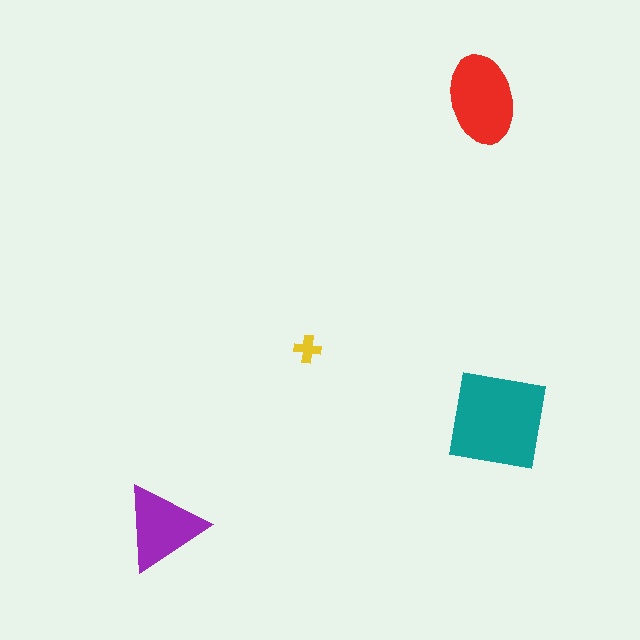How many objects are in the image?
There are 4 objects in the image.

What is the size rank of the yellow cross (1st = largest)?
4th.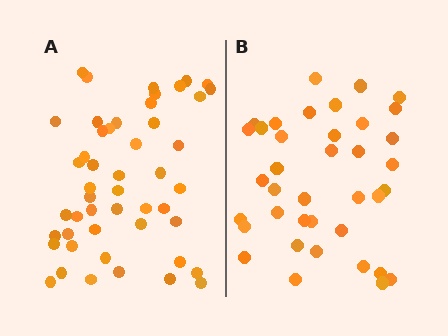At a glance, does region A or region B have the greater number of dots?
Region A (the left region) has more dots.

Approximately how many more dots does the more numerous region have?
Region A has roughly 12 or so more dots than region B.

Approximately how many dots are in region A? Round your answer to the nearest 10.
About 50 dots. (The exact count is 49, which rounds to 50.)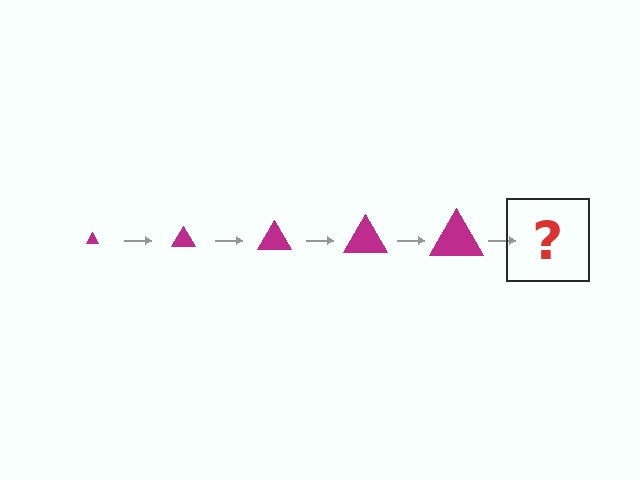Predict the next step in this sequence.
The next step is a magenta triangle, larger than the previous one.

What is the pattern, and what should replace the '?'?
The pattern is that the triangle gets progressively larger each step. The '?' should be a magenta triangle, larger than the previous one.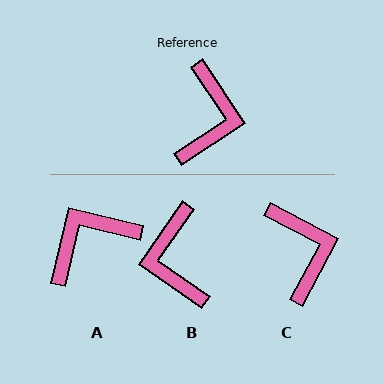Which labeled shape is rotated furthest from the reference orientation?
B, about 158 degrees away.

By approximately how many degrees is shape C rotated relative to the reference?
Approximately 29 degrees counter-clockwise.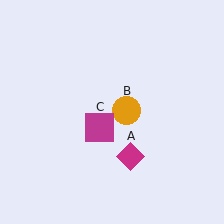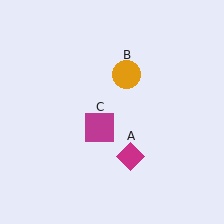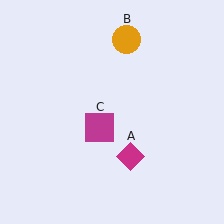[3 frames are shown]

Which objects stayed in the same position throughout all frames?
Magenta diamond (object A) and magenta square (object C) remained stationary.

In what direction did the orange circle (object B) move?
The orange circle (object B) moved up.